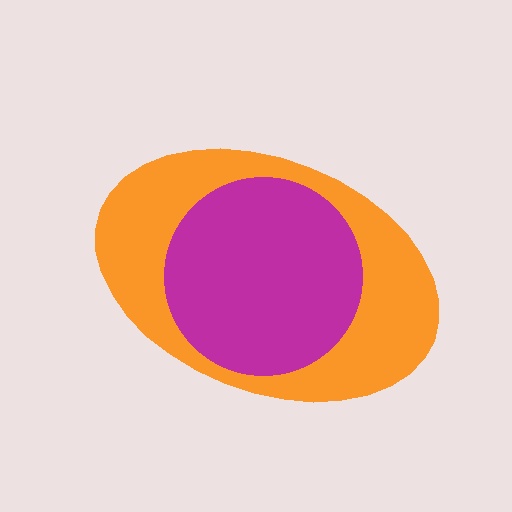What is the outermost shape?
The orange ellipse.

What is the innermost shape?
The magenta circle.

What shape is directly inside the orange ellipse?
The magenta circle.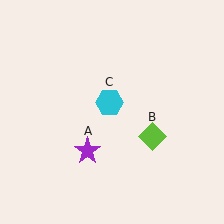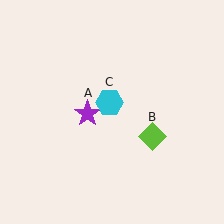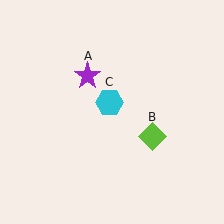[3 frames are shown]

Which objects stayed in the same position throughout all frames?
Lime diamond (object B) and cyan hexagon (object C) remained stationary.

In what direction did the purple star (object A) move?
The purple star (object A) moved up.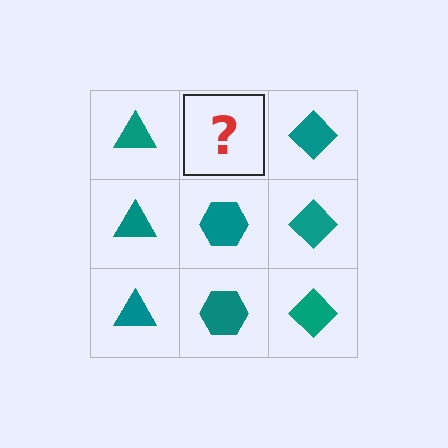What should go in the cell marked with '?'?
The missing cell should contain a teal hexagon.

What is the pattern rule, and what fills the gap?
The rule is that each column has a consistent shape. The gap should be filled with a teal hexagon.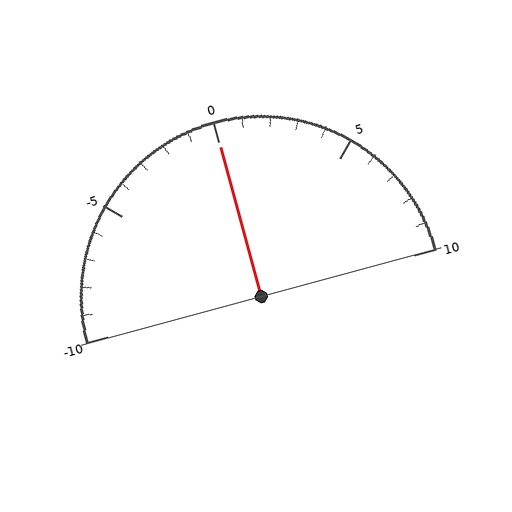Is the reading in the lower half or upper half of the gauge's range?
The reading is in the upper half of the range (-10 to 10).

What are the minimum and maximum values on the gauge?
The gauge ranges from -10 to 10.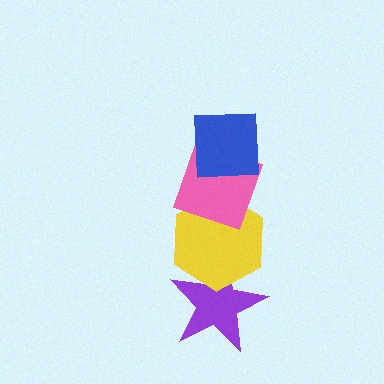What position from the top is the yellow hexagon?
The yellow hexagon is 3rd from the top.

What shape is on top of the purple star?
The yellow hexagon is on top of the purple star.